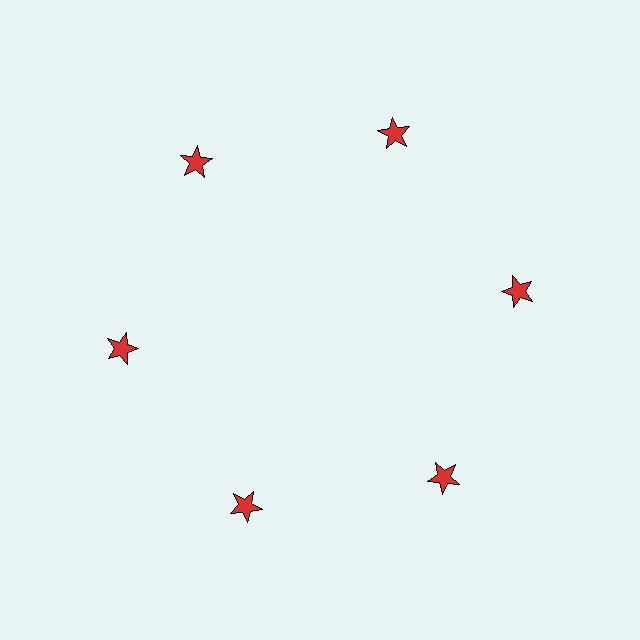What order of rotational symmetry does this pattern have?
This pattern has 6-fold rotational symmetry.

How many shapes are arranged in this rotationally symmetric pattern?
There are 6 shapes, arranged in 6 groups of 1.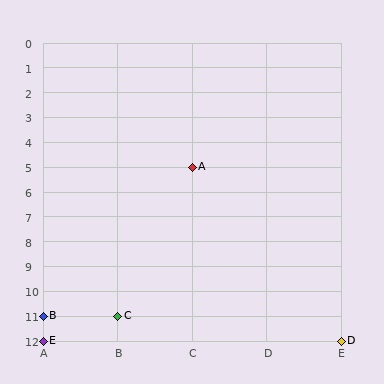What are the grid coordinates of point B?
Point B is at grid coordinates (A, 11).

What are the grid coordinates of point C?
Point C is at grid coordinates (B, 11).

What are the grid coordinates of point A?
Point A is at grid coordinates (C, 5).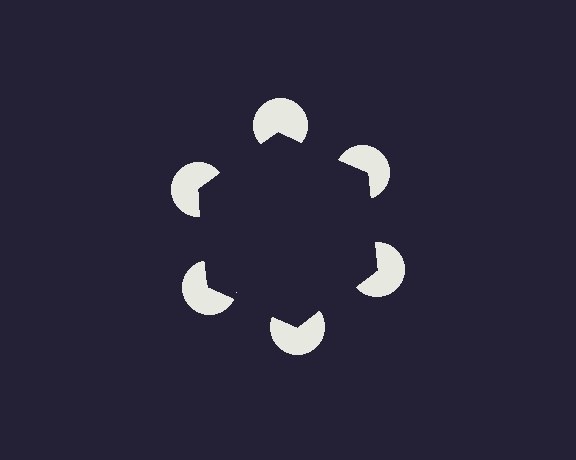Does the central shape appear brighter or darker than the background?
It typically appears slightly darker than the background, even though no actual brightness change is drawn.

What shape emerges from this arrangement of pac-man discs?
An illusory hexagon — its edges are inferred from the aligned wedge cuts in the pac-man discs, not physically drawn.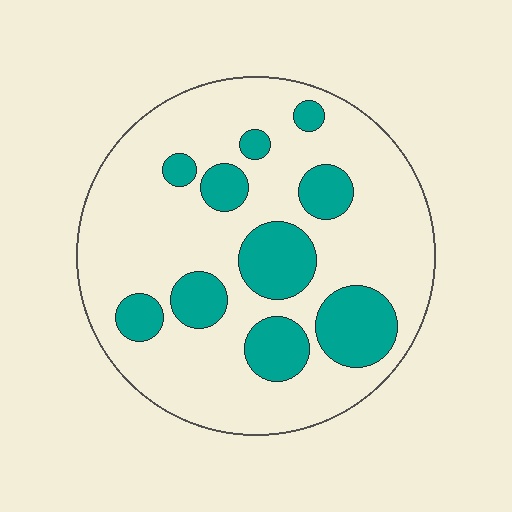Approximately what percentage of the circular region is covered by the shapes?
Approximately 25%.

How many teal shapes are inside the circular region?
10.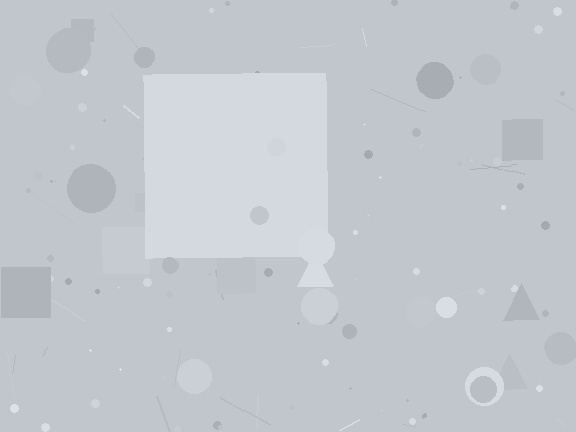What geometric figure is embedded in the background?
A square is embedded in the background.